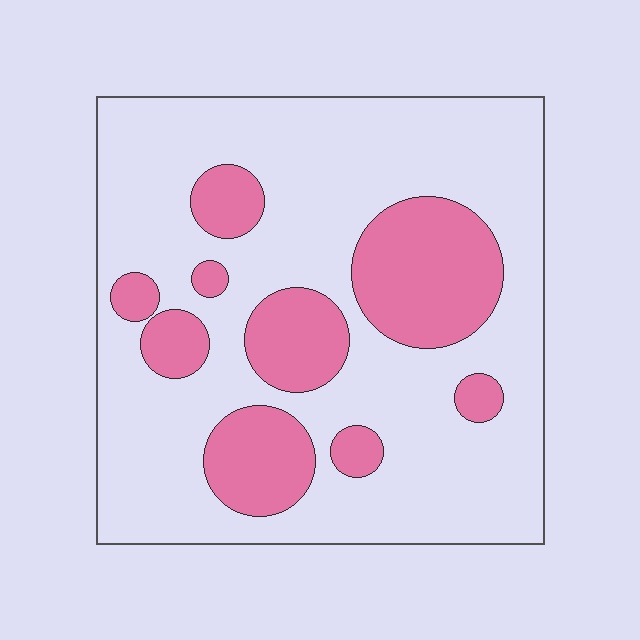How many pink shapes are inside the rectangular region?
9.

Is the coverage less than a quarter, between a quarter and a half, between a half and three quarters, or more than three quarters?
Between a quarter and a half.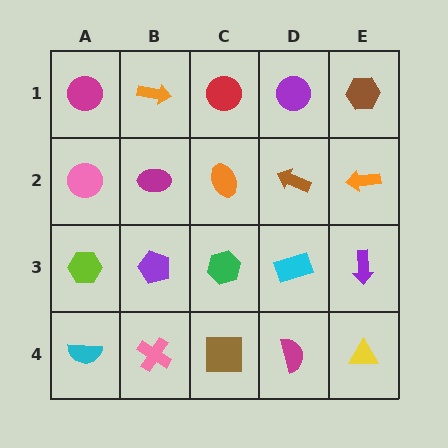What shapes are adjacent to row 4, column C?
A green hexagon (row 3, column C), a pink cross (row 4, column B), a magenta semicircle (row 4, column D).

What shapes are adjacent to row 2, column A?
A magenta circle (row 1, column A), a lime hexagon (row 3, column A), a magenta ellipse (row 2, column B).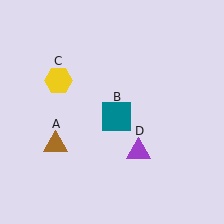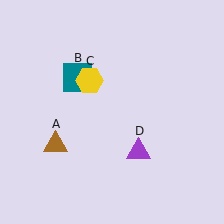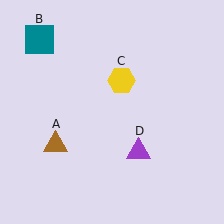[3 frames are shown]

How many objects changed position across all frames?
2 objects changed position: teal square (object B), yellow hexagon (object C).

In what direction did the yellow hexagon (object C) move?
The yellow hexagon (object C) moved right.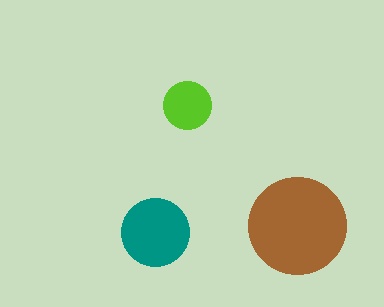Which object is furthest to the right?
The brown circle is rightmost.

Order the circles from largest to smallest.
the brown one, the teal one, the lime one.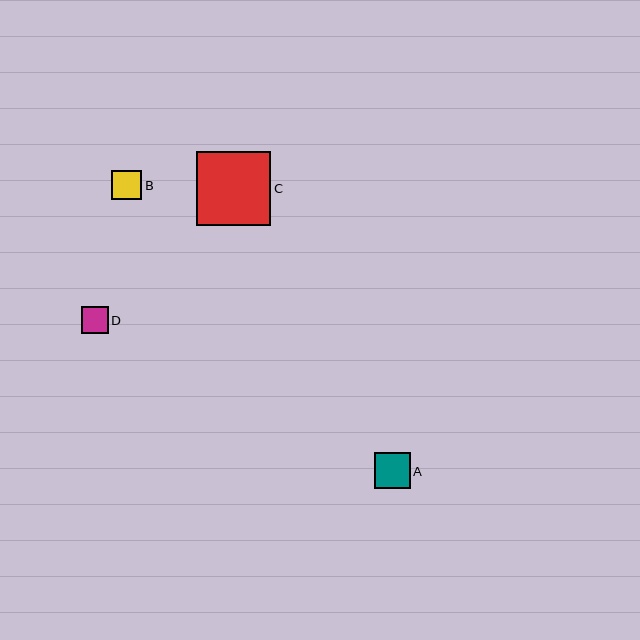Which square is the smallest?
Square D is the smallest with a size of approximately 27 pixels.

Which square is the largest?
Square C is the largest with a size of approximately 74 pixels.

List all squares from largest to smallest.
From largest to smallest: C, A, B, D.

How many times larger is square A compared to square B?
Square A is approximately 1.2 times the size of square B.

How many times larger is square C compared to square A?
Square C is approximately 2.1 times the size of square A.